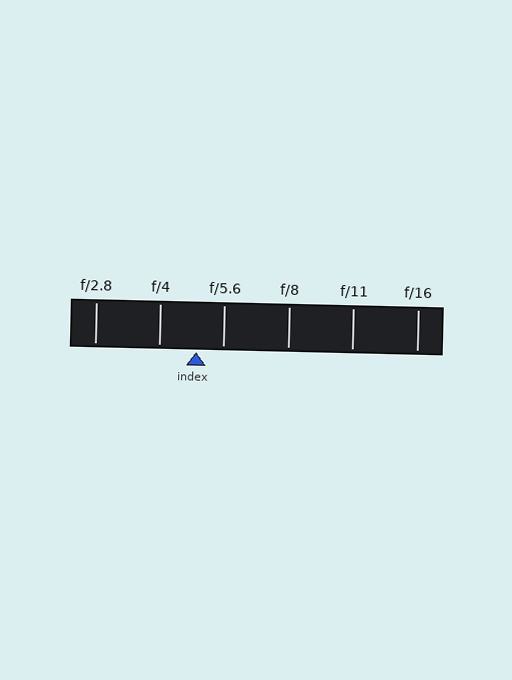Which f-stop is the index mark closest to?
The index mark is closest to f/5.6.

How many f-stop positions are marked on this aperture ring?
There are 6 f-stop positions marked.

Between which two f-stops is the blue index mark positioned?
The index mark is between f/4 and f/5.6.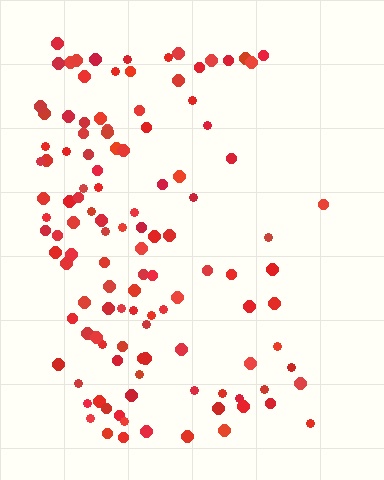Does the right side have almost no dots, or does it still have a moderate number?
Still a moderate number, just noticeably fewer than the left.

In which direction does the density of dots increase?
From right to left, with the left side densest.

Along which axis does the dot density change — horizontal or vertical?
Horizontal.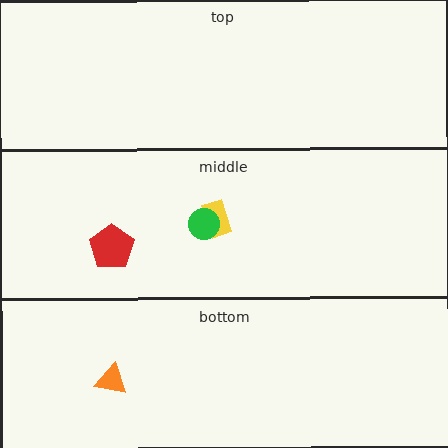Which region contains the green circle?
The middle region.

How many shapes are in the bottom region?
1.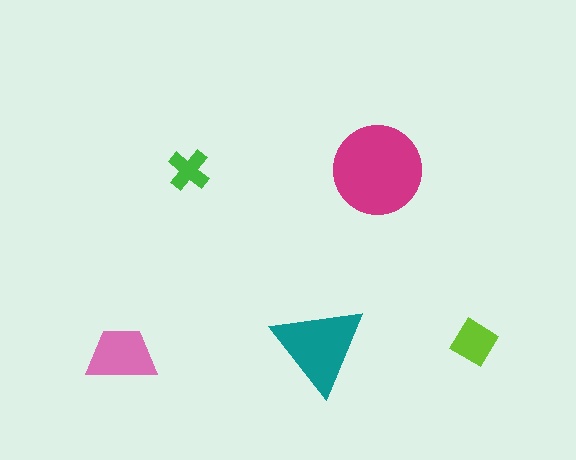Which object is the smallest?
The green cross.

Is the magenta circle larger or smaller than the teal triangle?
Larger.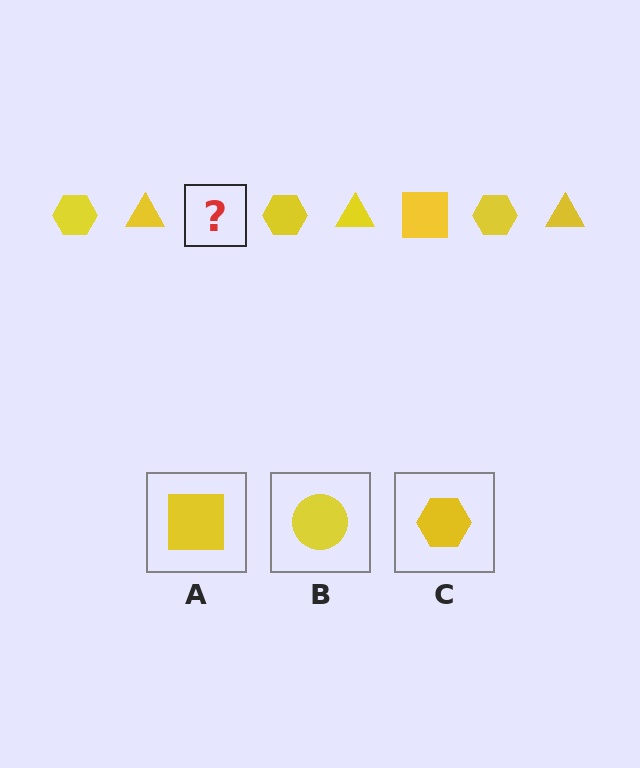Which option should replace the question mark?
Option A.